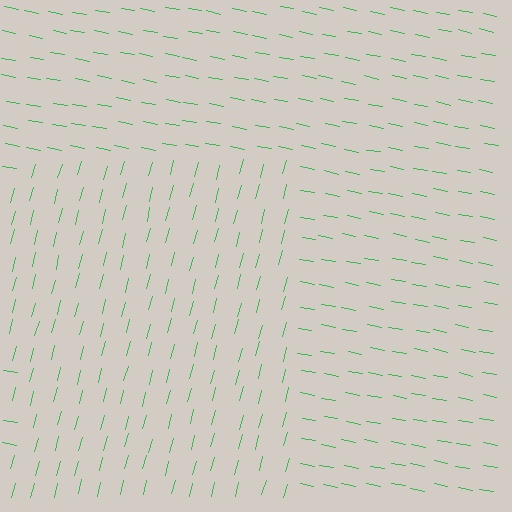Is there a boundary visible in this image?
Yes, there is a texture boundary formed by a change in line orientation.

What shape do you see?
I see a rectangle.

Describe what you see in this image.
The image is filled with small green line segments. A rectangle region in the image has lines oriented differently from the surrounding lines, creating a visible texture boundary.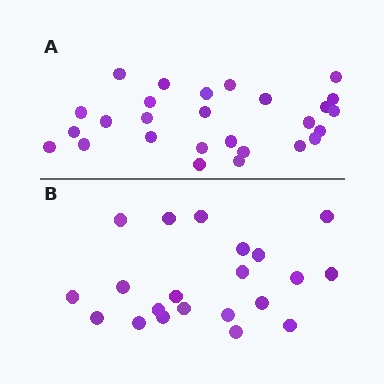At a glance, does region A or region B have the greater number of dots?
Region A (the top region) has more dots.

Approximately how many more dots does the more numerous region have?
Region A has about 6 more dots than region B.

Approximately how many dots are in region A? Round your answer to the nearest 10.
About 30 dots. (The exact count is 27, which rounds to 30.)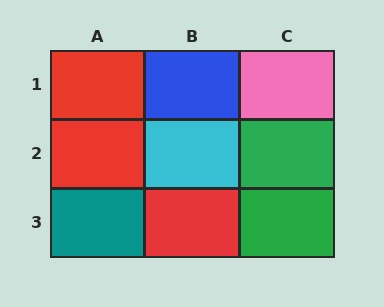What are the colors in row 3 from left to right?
Teal, red, green.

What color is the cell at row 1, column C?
Pink.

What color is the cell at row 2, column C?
Green.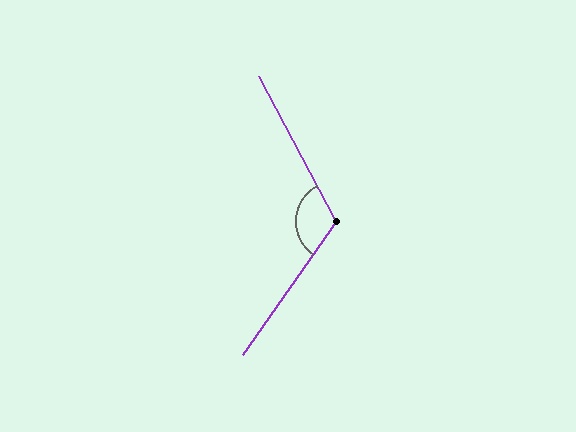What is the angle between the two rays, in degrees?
Approximately 117 degrees.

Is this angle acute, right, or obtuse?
It is obtuse.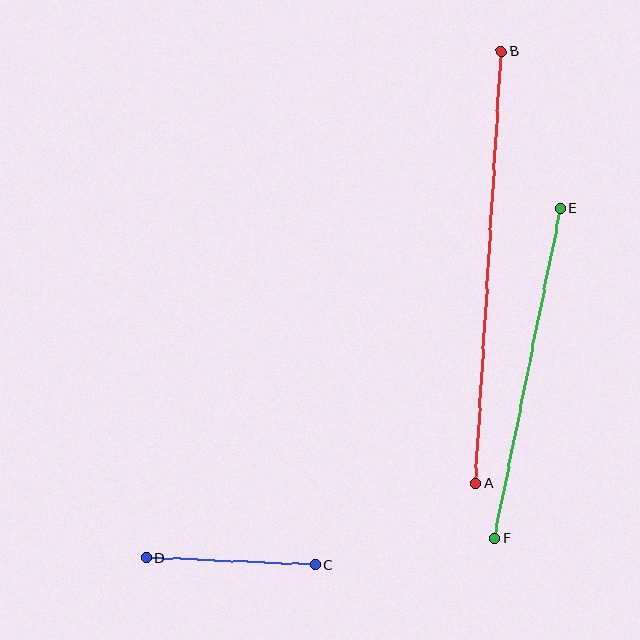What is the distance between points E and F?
The distance is approximately 337 pixels.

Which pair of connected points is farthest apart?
Points A and B are farthest apart.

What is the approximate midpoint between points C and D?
The midpoint is at approximately (231, 561) pixels.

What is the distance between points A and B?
The distance is approximately 433 pixels.